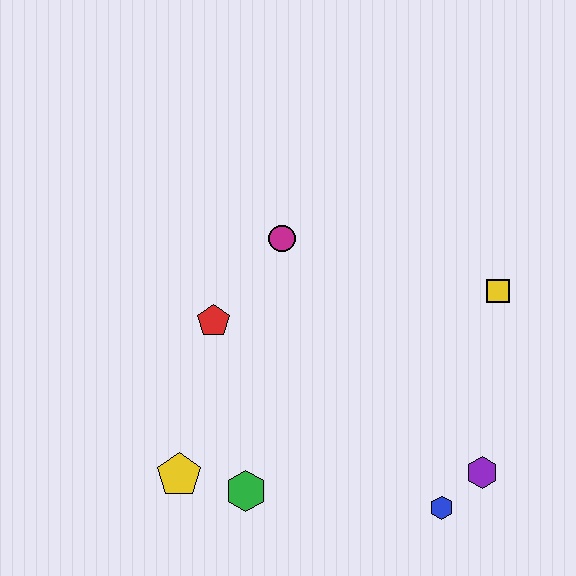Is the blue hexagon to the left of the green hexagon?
No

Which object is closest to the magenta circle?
The red pentagon is closest to the magenta circle.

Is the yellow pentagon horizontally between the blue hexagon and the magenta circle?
No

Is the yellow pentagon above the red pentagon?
No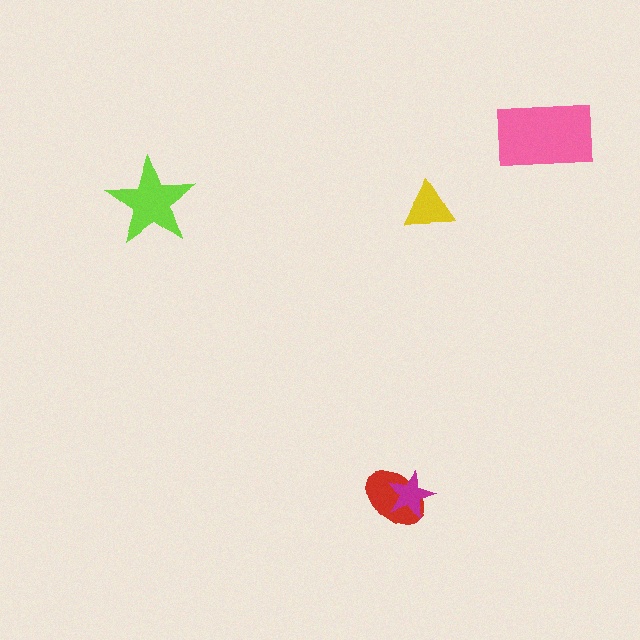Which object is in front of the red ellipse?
The magenta star is in front of the red ellipse.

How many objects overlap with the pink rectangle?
0 objects overlap with the pink rectangle.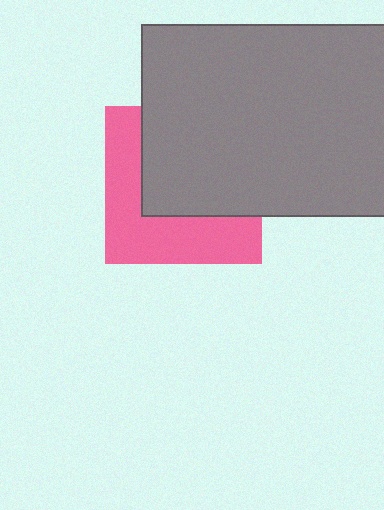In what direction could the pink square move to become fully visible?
The pink square could move toward the lower-left. That would shift it out from behind the gray rectangle entirely.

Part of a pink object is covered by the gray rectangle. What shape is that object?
It is a square.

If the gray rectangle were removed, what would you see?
You would see the complete pink square.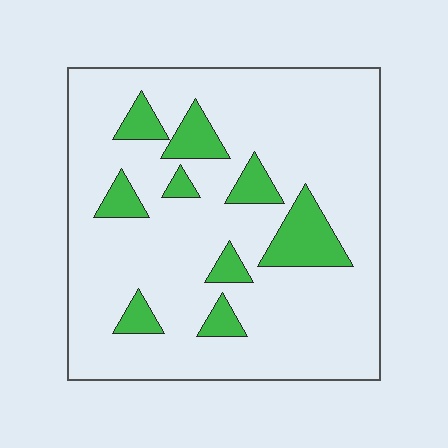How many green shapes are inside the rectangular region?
9.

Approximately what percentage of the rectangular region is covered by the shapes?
Approximately 15%.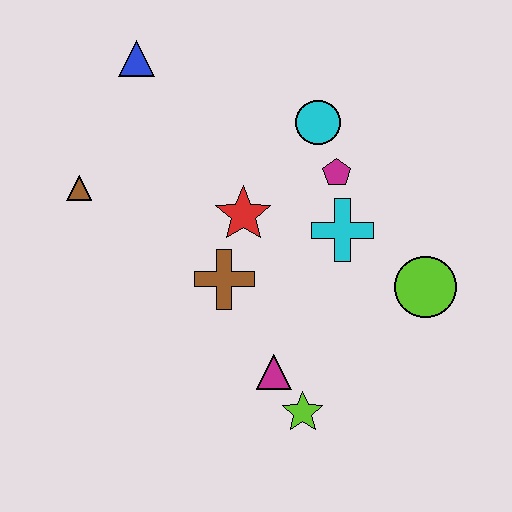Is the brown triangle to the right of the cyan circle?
No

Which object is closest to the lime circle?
The cyan cross is closest to the lime circle.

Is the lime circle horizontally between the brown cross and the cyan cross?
No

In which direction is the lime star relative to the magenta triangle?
The lime star is below the magenta triangle.